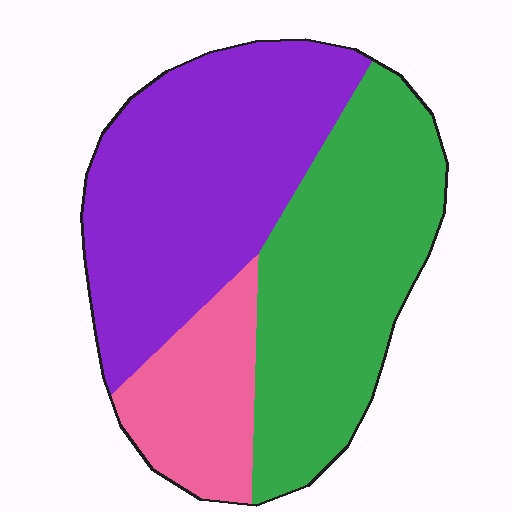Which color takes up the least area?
Pink, at roughly 15%.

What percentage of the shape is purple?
Purple covers roughly 45% of the shape.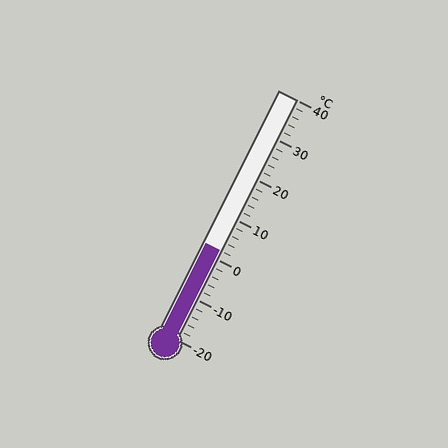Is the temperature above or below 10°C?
The temperature is below 10°C.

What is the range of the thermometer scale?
The thermometer scale ranges from -20°C to 40°C.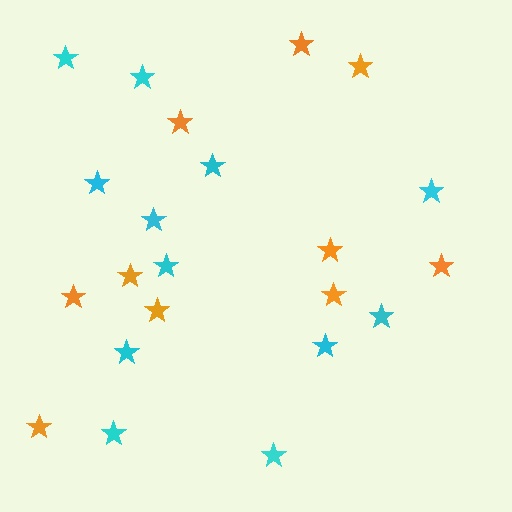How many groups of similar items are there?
There are 2 groups: one group of cyan stars (12) and one group of orange stars (10).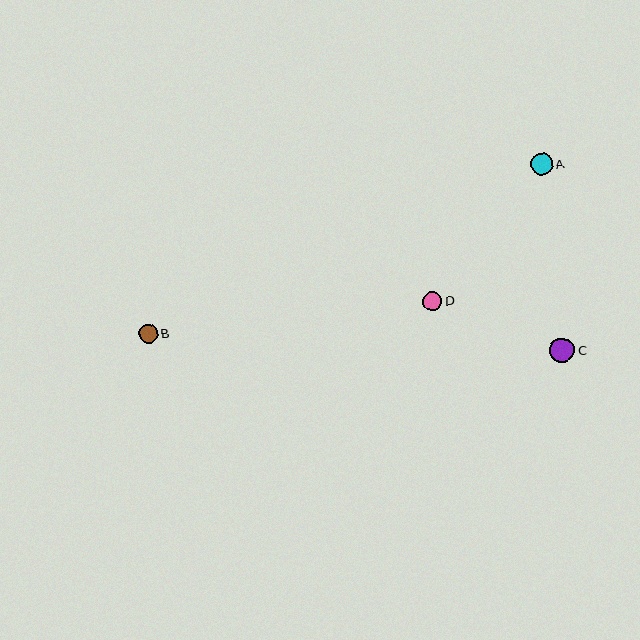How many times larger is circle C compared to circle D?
Circle C is approximately 1.3 times the size of circle D.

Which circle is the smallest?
Circle D is the smallest with a size of approximately 19 pixels.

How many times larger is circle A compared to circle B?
Circle A is approximately 1.2 times the size of circle B.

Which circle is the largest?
Circle C is the largest with a size of approximately 25 pixels.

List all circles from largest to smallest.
From largest to smallest: C, A, B, D.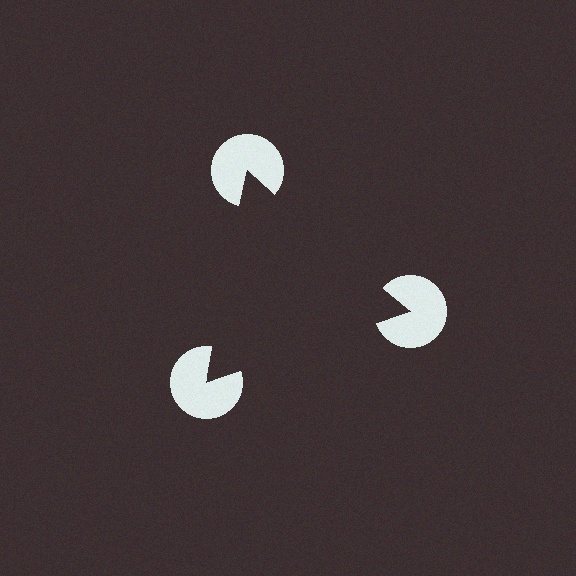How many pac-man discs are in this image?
There are 3 — one at each vertex of the illusory triangle.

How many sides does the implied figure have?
3 sides.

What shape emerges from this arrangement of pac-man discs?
An illusory triangle — its edges are inferred from the aligned wedge cuts in the pac-man discs, not physically drawn.